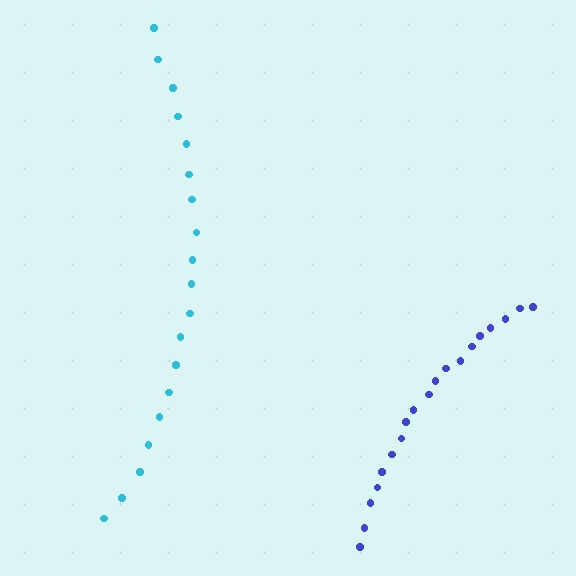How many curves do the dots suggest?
There are 2 distinct paths.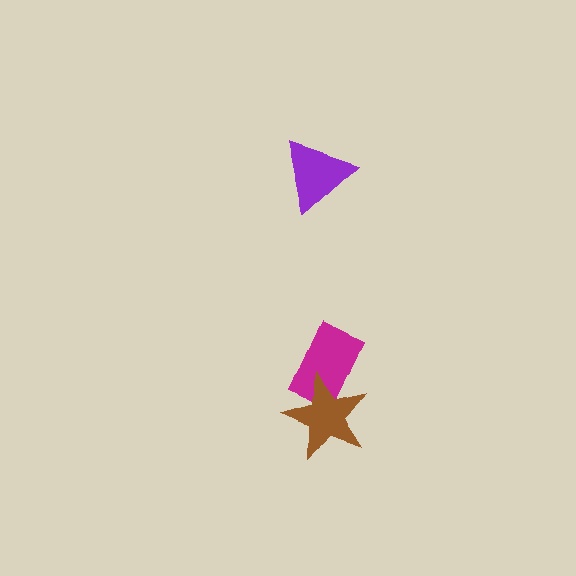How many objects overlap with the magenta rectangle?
1 object overlaps with the magenta rectangle.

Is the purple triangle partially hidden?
No, no other shape covers it.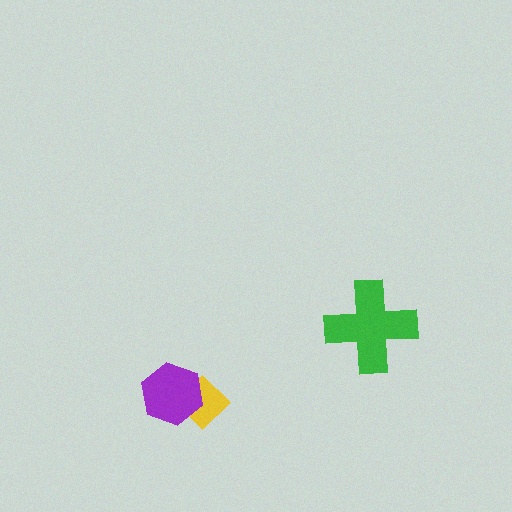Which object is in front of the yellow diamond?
The purple hexagon is in front of the yellow diamond.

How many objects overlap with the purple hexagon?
1 object overlaps with the purple hexagon.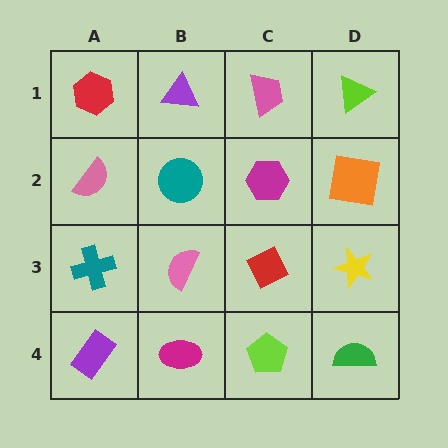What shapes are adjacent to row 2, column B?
A purple triangle (row 1, column B), a pink semicircle (row 3, column B), a pink semicircle (row 2, column A), a magenta hexagon (row 2, column C).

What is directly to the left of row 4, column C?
A magenta ellipse.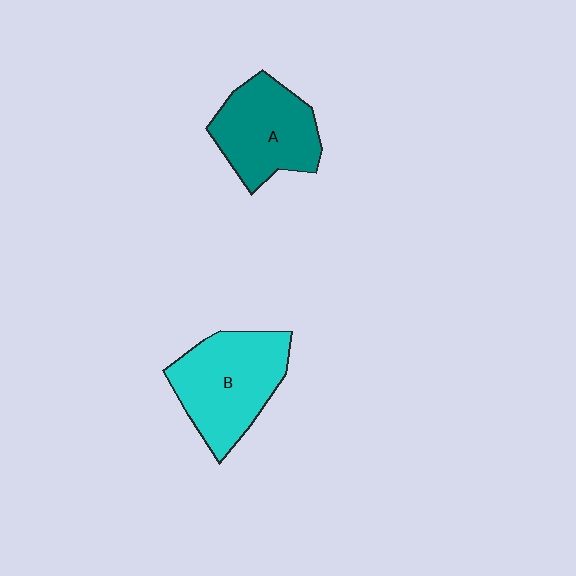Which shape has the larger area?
Shape B (cyan).